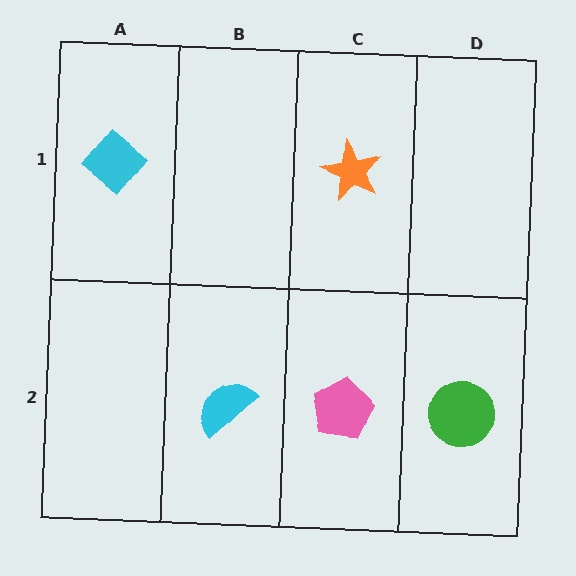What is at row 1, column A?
A cyan diamond.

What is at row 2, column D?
A green circle.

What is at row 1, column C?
An orange star.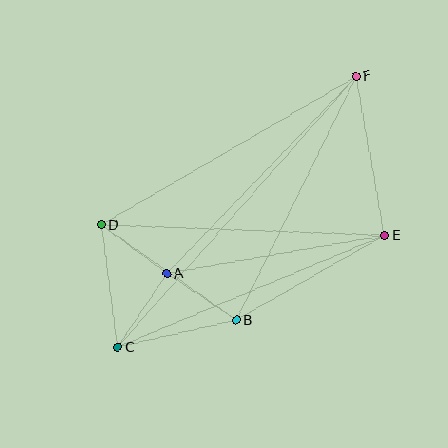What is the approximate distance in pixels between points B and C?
The distance between B and C is approximately 121 pixels.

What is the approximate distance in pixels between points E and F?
The distance between E and F is approximately 162 pixels.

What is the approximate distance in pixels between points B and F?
The distance between B and F is approximately 272 pixels.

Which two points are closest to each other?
Points A and D are closest to each other.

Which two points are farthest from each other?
Points C and F are farthest from each other.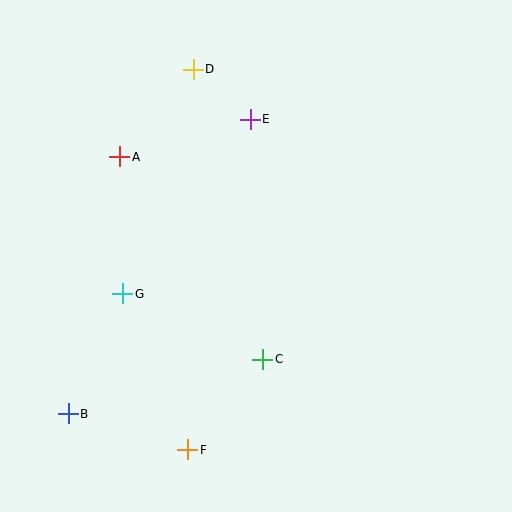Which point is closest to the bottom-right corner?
Point C is closest to the bottom-right corner.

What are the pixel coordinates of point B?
Point B is at (68, 414).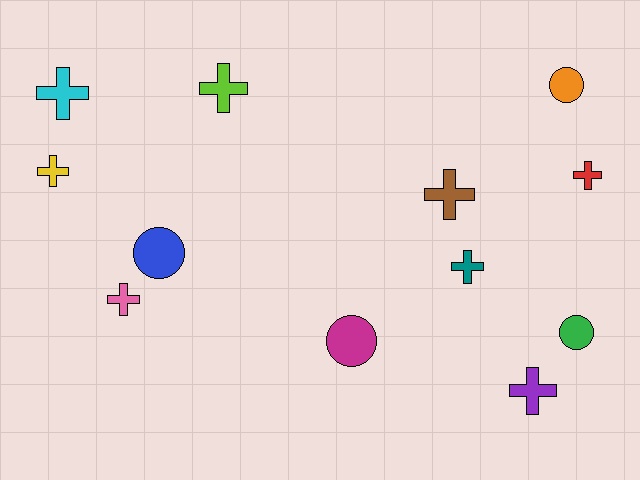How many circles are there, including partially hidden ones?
There are 4 circles.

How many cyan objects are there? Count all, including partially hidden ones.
There is 1 cyan object.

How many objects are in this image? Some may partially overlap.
There are 12 objects.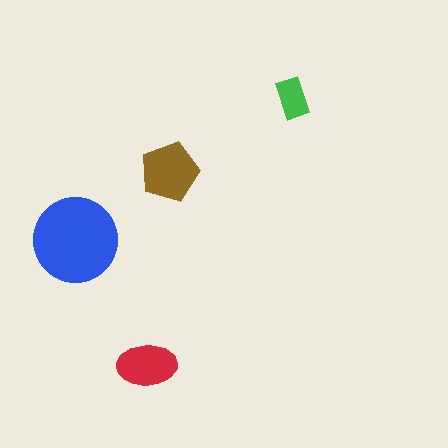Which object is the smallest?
The green rectangle.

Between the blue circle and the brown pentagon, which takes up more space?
The blue circle.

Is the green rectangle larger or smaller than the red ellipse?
Smaller.